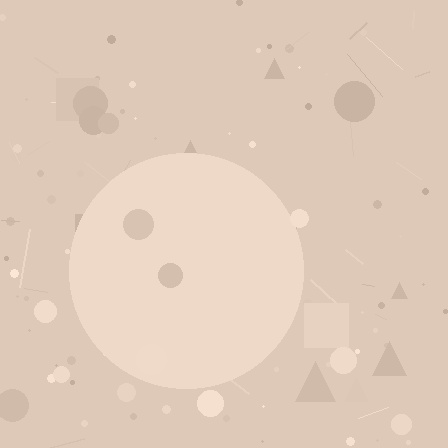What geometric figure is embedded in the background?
A circle is embedded in the background.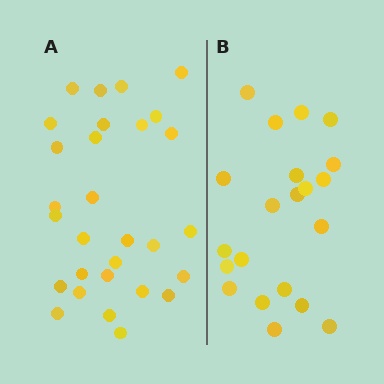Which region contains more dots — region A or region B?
Region A (the left region) has more dots.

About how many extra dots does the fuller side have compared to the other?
Region A has roughly 8 or so more dots than region B.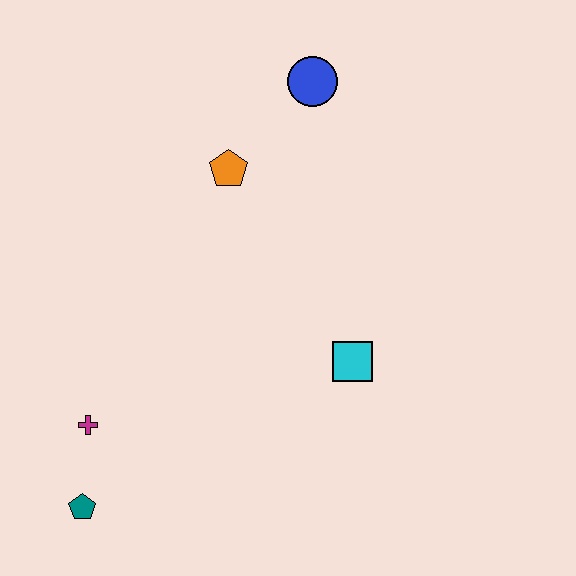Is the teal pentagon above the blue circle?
No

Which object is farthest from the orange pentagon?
The teal pentagon is farthest from the orange pentagon.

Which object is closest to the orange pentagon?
The blue circle is closest to the orange pentagon.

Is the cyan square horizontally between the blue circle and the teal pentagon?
No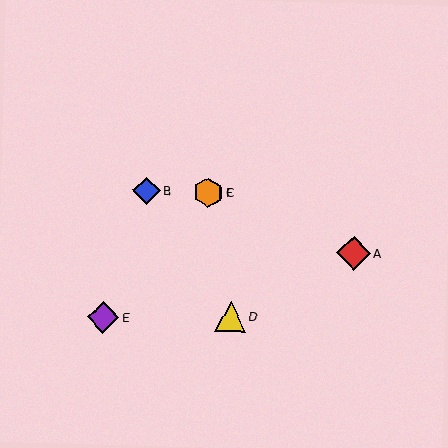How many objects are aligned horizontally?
3 objects (B, C, F) are aligned horizontally.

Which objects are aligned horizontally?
Objects B, C, F are aligned horizontally.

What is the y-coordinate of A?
Object A is at y≈253.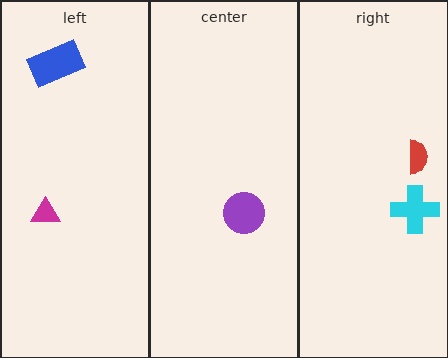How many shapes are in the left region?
2.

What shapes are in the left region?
The magenta triangle, the blue rectangle.